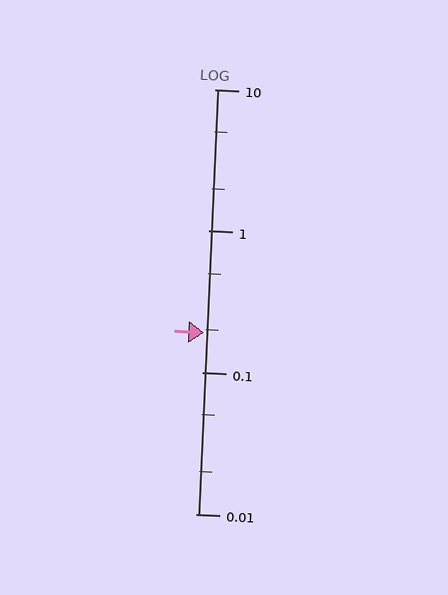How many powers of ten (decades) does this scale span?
The scale spans 3 decades, from 0.01 to 10.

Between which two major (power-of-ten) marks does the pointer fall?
The pointer is between 0.1 and 1.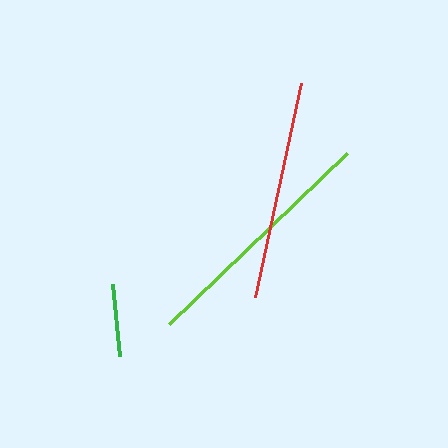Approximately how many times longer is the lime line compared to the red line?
The lime line is approximately 1.1 times the length of the red line.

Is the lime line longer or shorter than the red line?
The lime line is longer than the red line.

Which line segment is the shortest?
The green line is the shortest at approximately 73 pixels.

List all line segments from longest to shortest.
From longest to shortest: lime, red, green.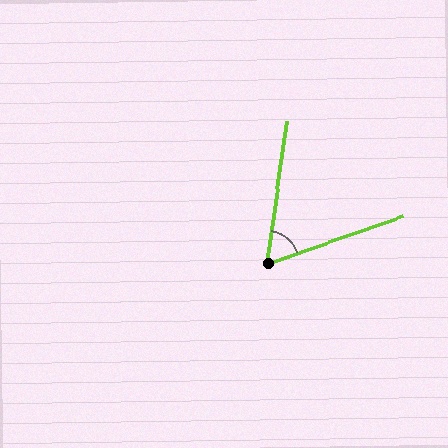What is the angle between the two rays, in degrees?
Approximately 63 degrees.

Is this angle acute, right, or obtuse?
It is acute.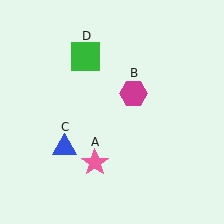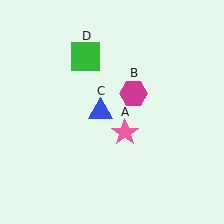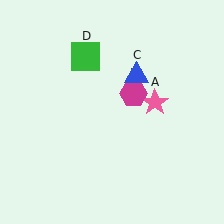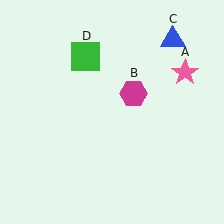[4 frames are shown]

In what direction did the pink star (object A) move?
The pink star (object A) moved up and to the right.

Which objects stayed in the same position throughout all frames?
Magenta hexagon (object B) and green square (object D) remained stationary.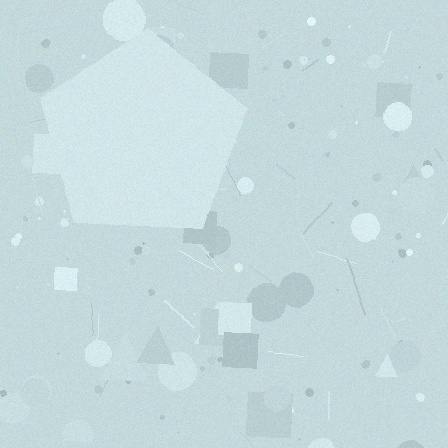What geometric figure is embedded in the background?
A pentagon is embedded in the background.